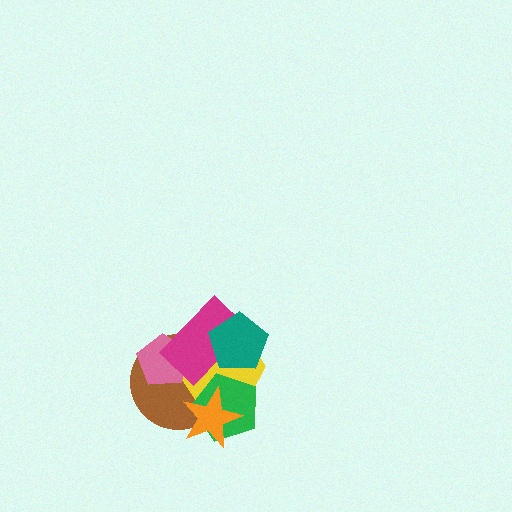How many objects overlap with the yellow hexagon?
6 objects overlap with the yellow hexagon.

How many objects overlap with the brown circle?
5 objects overlap with the brown circle.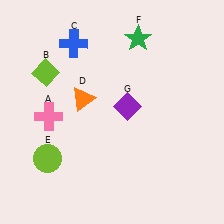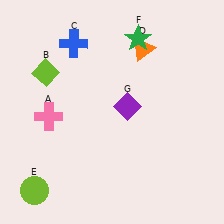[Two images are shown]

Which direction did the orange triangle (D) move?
The orange triangle (D) moved right.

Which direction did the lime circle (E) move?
The lime circle (E) moved down.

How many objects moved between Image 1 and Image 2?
2 objects moved between the two images.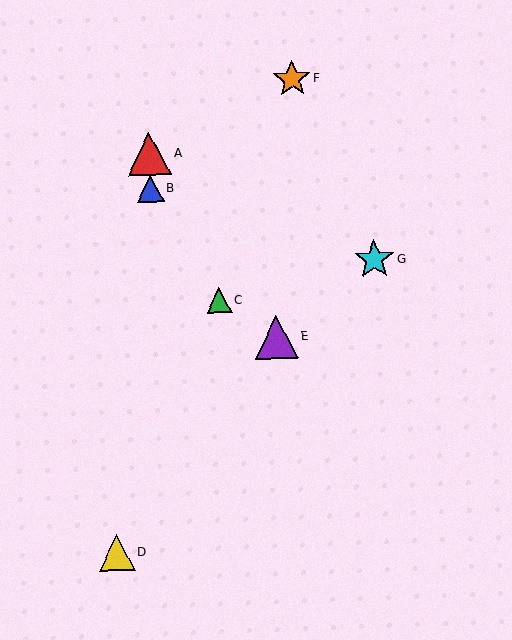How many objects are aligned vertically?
2 objects (A, B) are aligned vertically.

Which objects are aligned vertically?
Objects A, B are aligned vertically.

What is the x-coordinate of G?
Object G is at x≈374.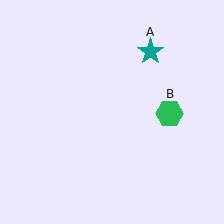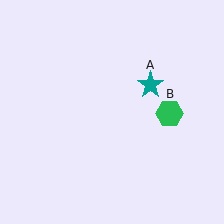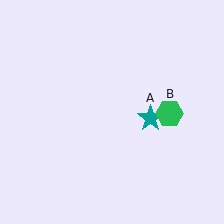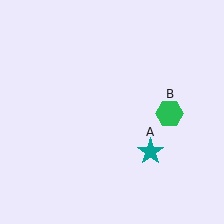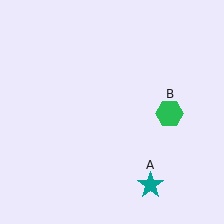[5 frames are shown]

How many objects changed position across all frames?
1 object changed position: teal star (object A).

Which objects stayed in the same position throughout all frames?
Green hexagon (object B) remained stationary.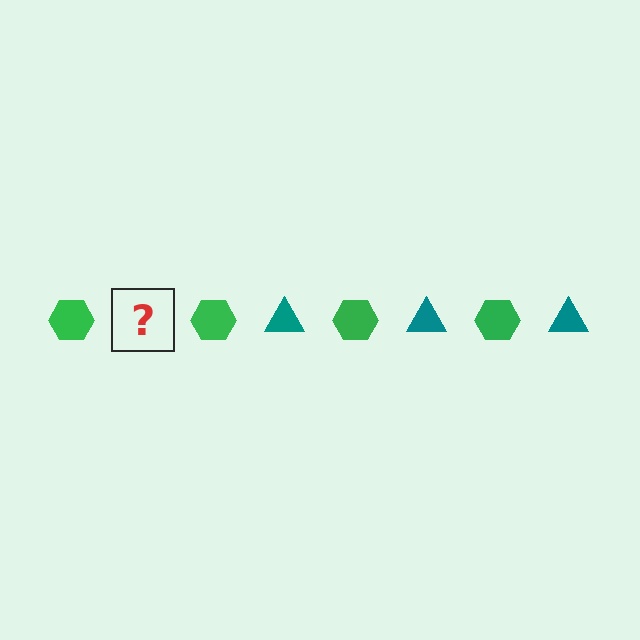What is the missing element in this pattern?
The missing element is a teal triangle.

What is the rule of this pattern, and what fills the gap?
The rule is that the pattern alternates between green hexagon and teal triangle. The gap should be filled with a teal triangle.